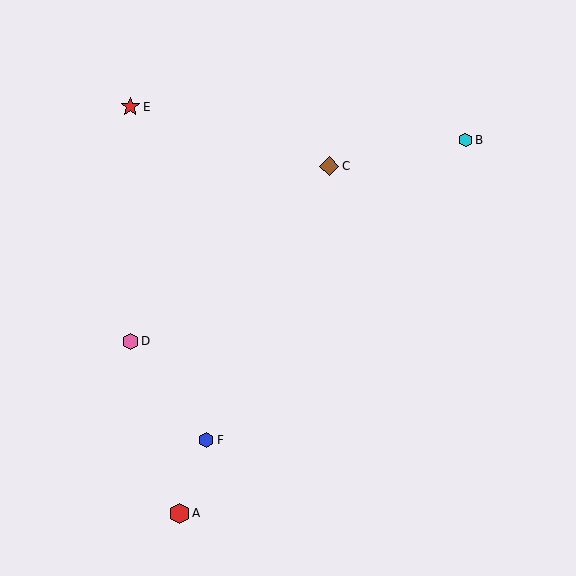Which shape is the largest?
The red hexagon (labeled A) is the largest.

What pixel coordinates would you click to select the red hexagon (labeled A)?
Click at (179, 513) to select the red hexagon A.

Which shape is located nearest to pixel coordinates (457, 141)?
The cyan hexagon (labeled B) at (465, 140) is nearest to that location.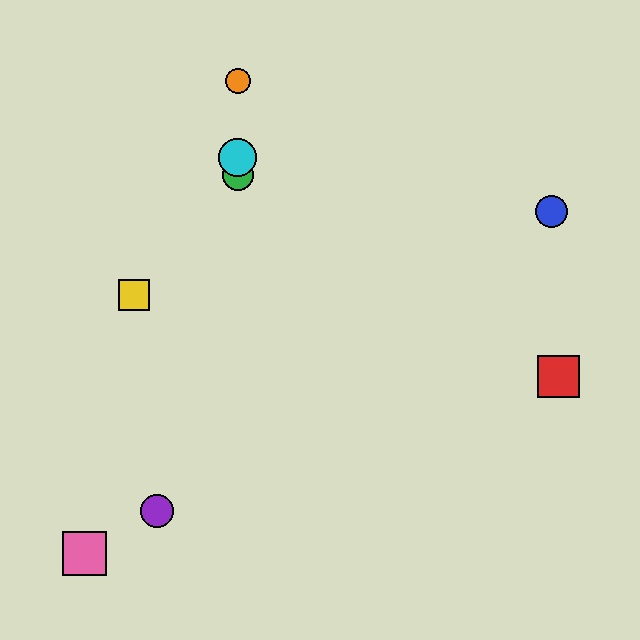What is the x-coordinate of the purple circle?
The purple circle is at x≈157.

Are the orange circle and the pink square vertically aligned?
No, the orange circle is at x≈238 and the pink square is at x≈84.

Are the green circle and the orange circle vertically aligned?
Yes, both are at x≈238.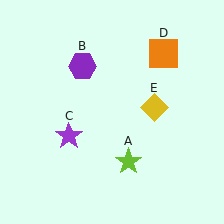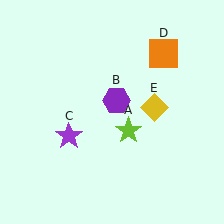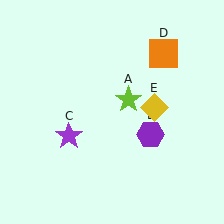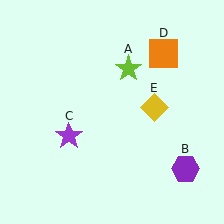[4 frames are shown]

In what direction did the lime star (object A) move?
The lime star (object A) moved up.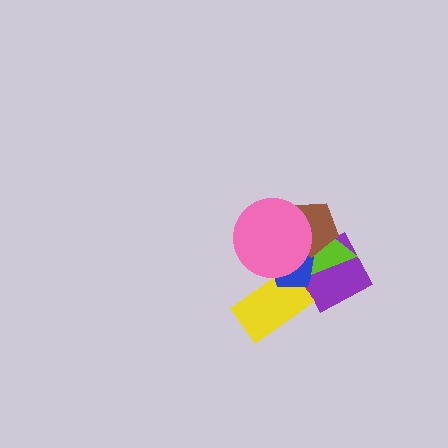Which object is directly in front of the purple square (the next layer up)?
The blue pentagon is directly in front of the purple square.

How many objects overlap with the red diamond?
6 objects overlap with the red diamond.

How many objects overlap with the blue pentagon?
6 objects overlap with the blue pentagon.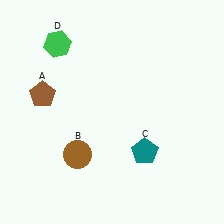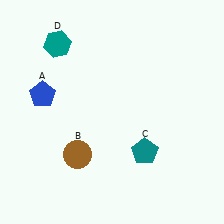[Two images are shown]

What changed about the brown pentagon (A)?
In Image 1, A is brown. In Image 2, it changed to blue.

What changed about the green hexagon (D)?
In Image 1, D is green. In Image 2, it changed to teal.